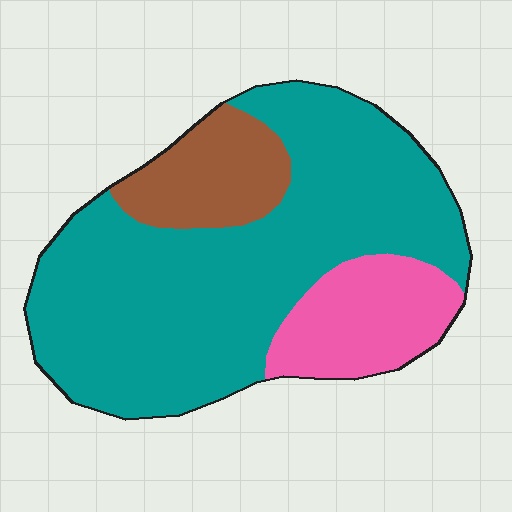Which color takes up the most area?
Teal, at roughly 70%.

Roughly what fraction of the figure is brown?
Brown covers roughly 15% of the figure.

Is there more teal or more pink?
Teal.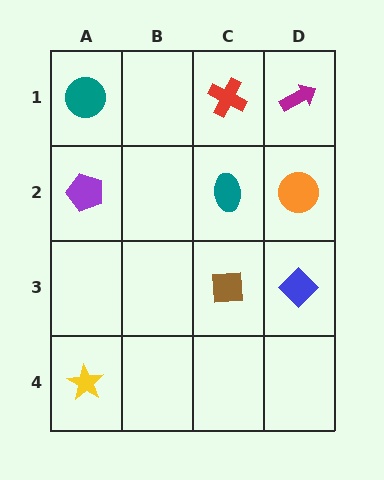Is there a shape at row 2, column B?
No, that cell is empty.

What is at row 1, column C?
A red cross.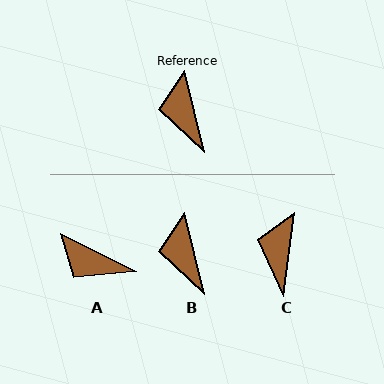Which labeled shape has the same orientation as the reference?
B.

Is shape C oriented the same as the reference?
No, it is off by about 22 degrees.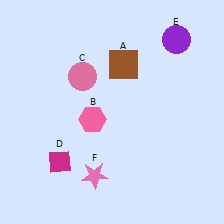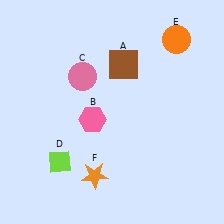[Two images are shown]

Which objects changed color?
D changed from magenta to lime. E changed from purple to orange. F changed from pink to orange.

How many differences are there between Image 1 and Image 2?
There are 3 differences between the two images.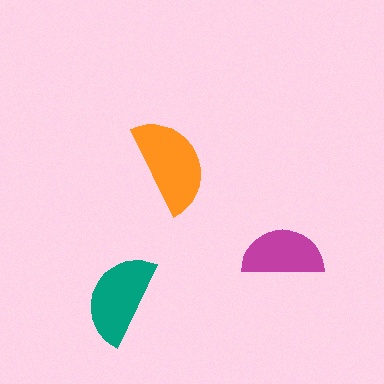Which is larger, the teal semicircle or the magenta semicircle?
The teal one.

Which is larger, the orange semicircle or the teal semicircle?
The orange one.